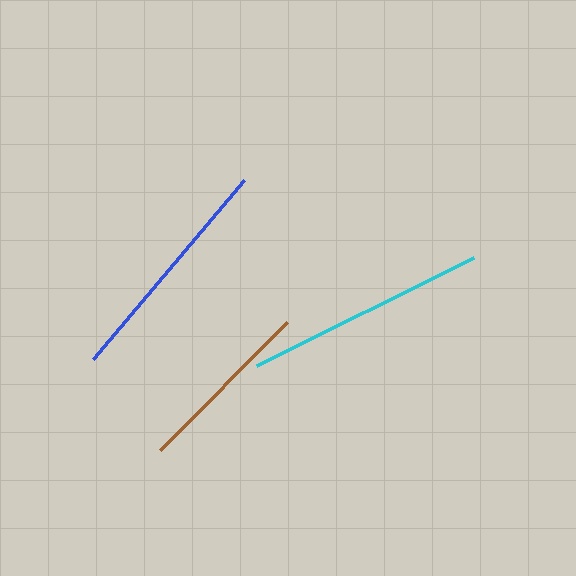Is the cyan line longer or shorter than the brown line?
The cyan line is longer than the brown line.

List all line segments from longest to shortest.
From longest to shortest: cyan, blue, brown.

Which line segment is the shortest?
The brown line is the shortest at approximately 181 pixels.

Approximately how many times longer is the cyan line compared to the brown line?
The cyan line is approximately 1.3 times the length of the brown line.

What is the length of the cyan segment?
The cyan segment is approximately 242 pixels long.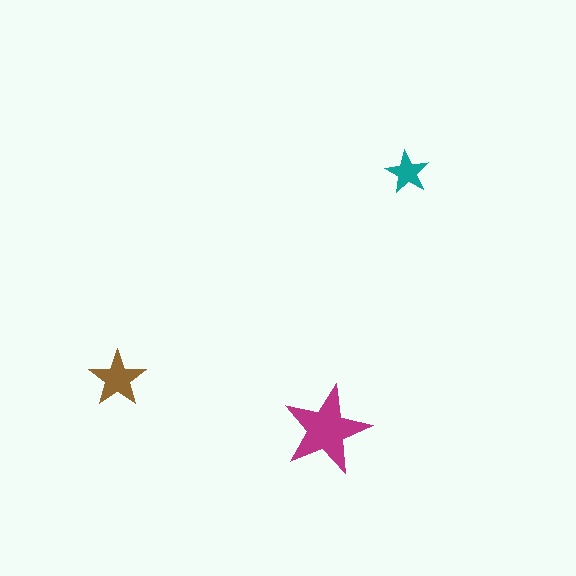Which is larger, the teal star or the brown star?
The brown one.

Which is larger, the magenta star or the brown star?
The magenta one.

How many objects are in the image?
There are 3 objects in the image.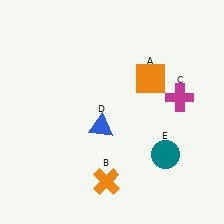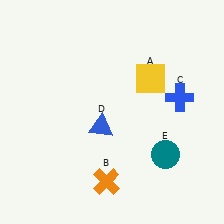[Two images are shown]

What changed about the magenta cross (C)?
In Image 1, C is magenta. In Image 2, it changed to blue.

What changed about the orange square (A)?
In Image 1, A is orange. In Image 2, it changed to yellow.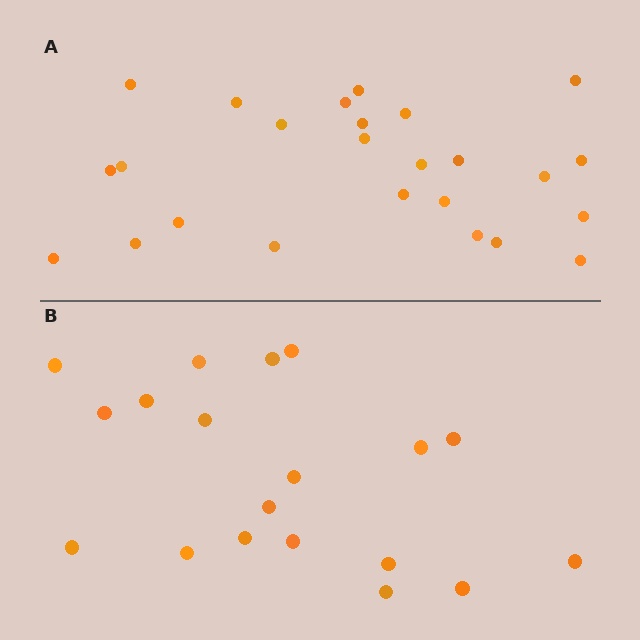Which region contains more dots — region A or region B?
Region A (the top region) has more dots.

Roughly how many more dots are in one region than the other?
Region A has about 6 more dots than region B.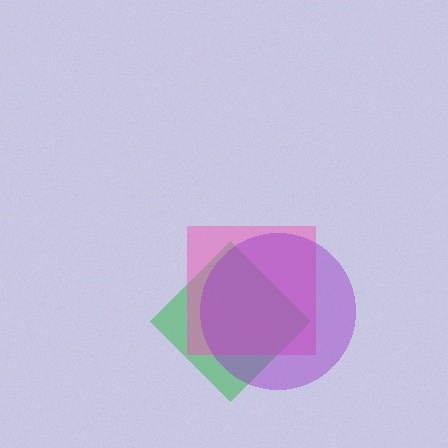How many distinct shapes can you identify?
There are 3 distinct shapes: a green diamond, a pink square, a purple circle.